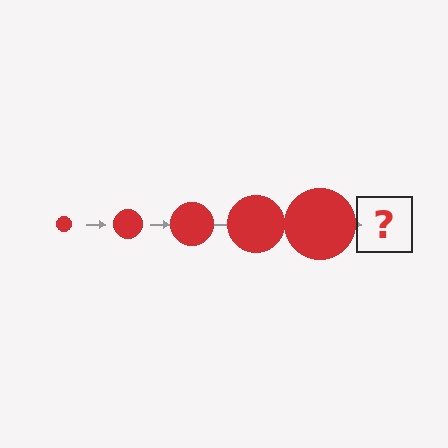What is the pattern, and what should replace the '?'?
The pattern is that the circle gets progressively larger each step. The '?' should be a red circle, larger than the previous one.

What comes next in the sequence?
The next element should be a red circle, larger than the previous one.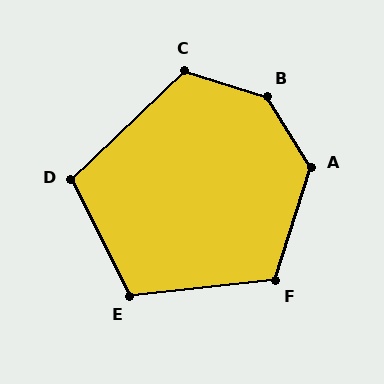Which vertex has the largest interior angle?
B, at approximately 139 degrees.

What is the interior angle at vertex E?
Approximately 111 degrees (obtuse).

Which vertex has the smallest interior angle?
D, at approximately 107 degrees.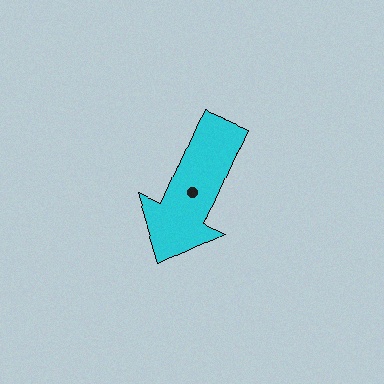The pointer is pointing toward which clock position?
Roughly 7 o'clock.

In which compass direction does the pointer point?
Southwest.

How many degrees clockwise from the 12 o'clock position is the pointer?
Approximately 204 degrees.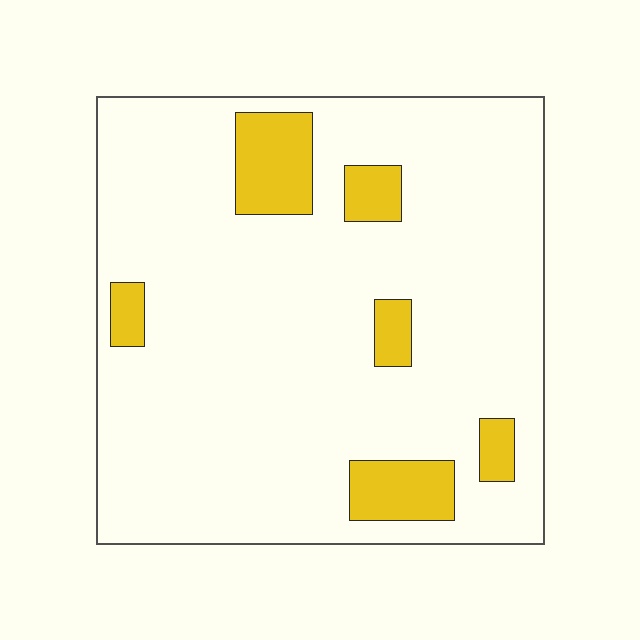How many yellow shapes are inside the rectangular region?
6.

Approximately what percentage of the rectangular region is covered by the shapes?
Approximately 10%.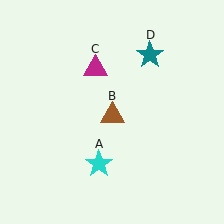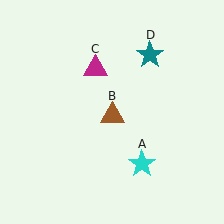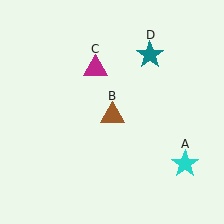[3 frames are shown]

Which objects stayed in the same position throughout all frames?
Brown triangle (object B) and magenta triangle (object C) and teal star (object D) remained stationary.